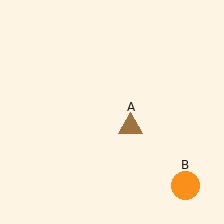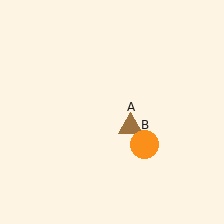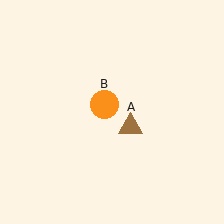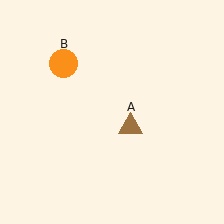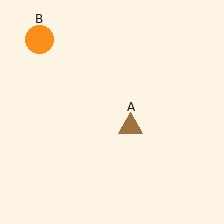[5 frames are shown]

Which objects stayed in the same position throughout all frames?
Brown triangle (object A) remained stationary.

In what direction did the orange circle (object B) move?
The orange circle (object B) moved up and to the left.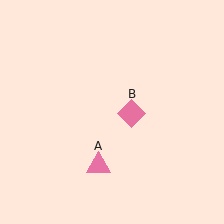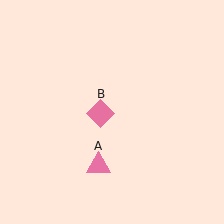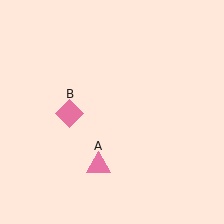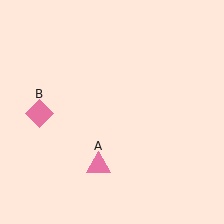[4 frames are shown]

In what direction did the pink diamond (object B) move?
The pink diamond (object B) moved left.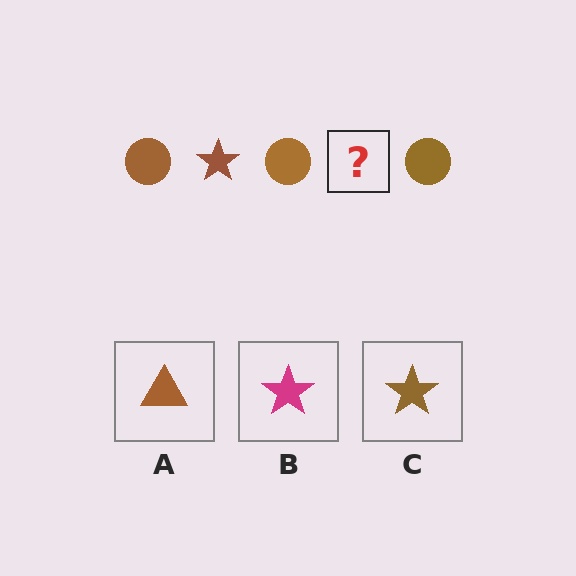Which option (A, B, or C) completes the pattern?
C.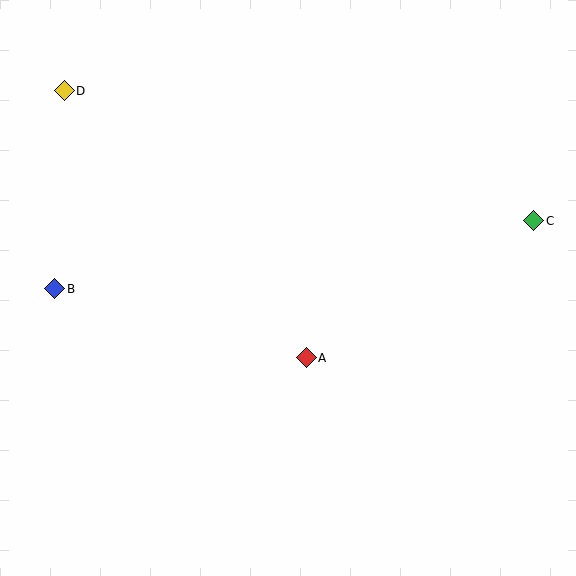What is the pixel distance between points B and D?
The distance between B and D is 198 pixels.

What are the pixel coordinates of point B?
Point B is at (55, 289).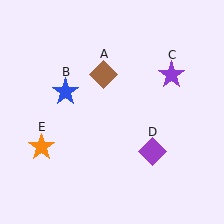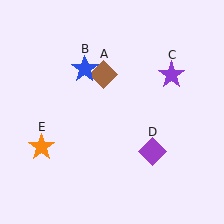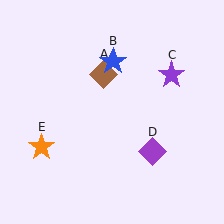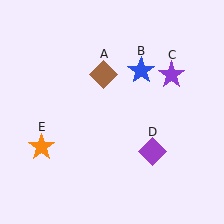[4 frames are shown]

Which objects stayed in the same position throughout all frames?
Brown diamond (object A) and purple star (object C) and purple diamond (object D) and orange star (object E) remained stationary.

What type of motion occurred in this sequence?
The blue star (object B) rotated clockwise around the center of the scene.